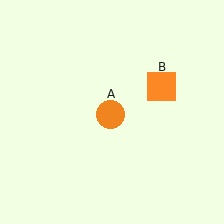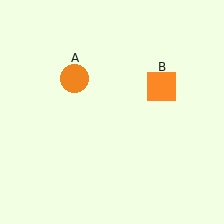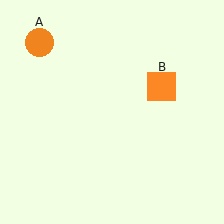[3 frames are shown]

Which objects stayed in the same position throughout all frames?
Orange square (object B) remained stationary.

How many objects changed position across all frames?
1 object changed position: orange circle (object A).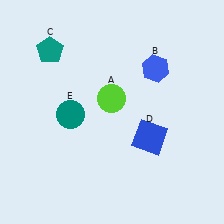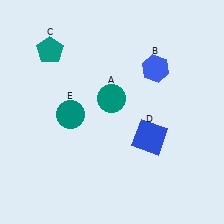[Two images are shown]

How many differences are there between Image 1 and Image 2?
There is 1 difference between the two images.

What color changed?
The circle (A) changed from lime in Image 1 to teal in Image 2.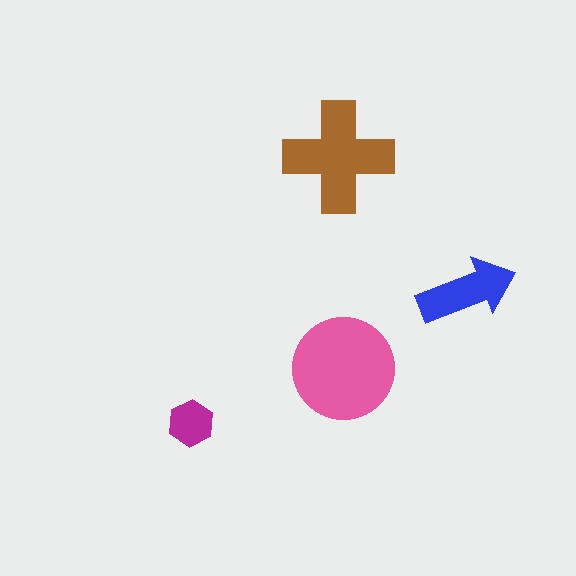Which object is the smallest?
The magenta hexagon.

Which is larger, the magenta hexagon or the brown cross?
The brown cross.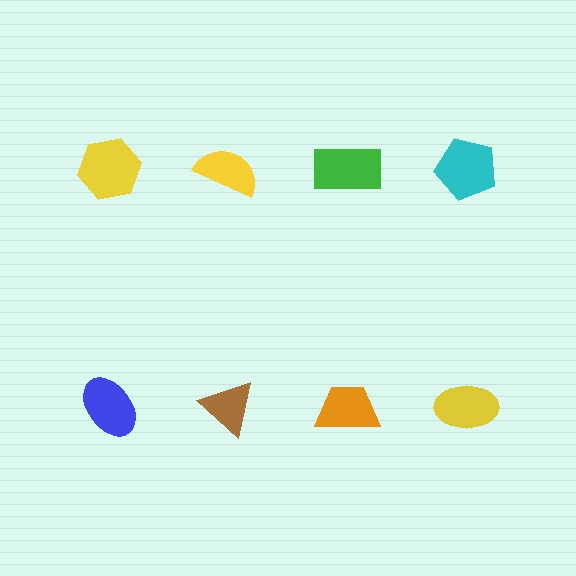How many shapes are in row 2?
4 shapes.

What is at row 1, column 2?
A yellow semicircle.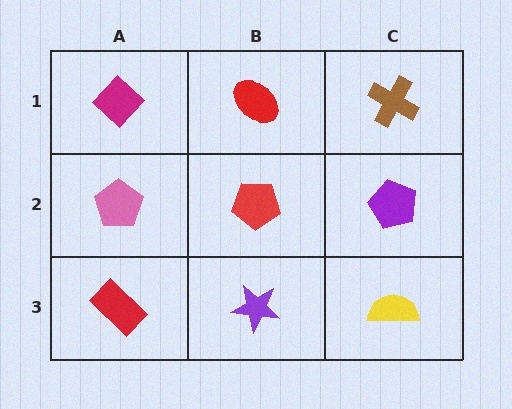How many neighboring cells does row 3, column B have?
3.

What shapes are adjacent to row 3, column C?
A purple pentagon (row 2, column C), a purple star (row 3, column B).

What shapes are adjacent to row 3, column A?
A pink pentagon (row 2, column A), a purple star (row 3, column B).